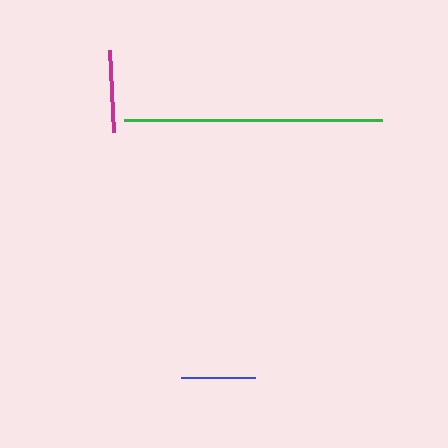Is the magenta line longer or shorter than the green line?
The green line is longer than the magenta line.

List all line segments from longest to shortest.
From longest to shortest: green, magenta, blue.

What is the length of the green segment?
The green segment is approximately 257 pixels long.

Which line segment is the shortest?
The blue line is the shortest at approximately 75 pixels.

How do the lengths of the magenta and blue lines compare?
The magenta and blue lines are approximately the same length.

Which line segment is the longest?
The green line is the longest at approximately 257 pixels.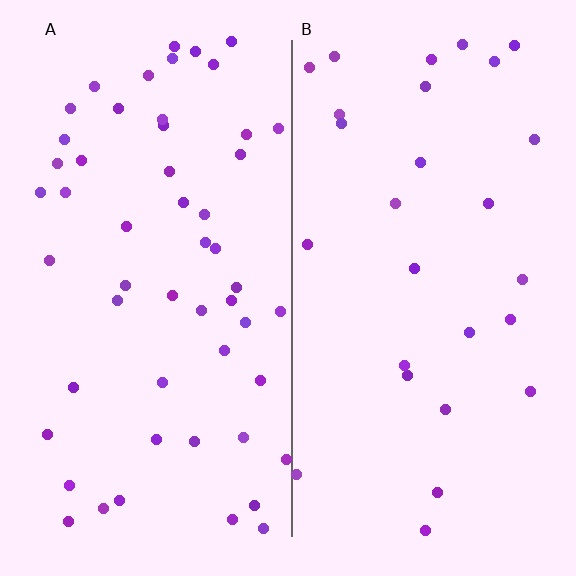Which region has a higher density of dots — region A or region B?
A (the left).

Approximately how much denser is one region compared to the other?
Approximately 1.9× — region A over region B.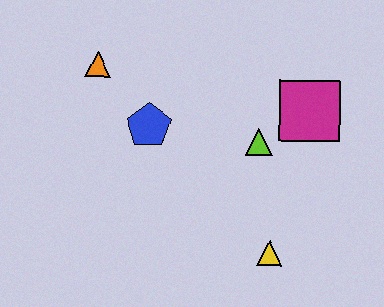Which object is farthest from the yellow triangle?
The orange triangle is farthest from the yellow triangle.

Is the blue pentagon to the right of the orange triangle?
Yes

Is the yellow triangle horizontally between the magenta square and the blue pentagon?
Yes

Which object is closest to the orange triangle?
The blue pentagon is closest to the orange triangle.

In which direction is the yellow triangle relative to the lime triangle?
The yellow triangle is below the lime triangle.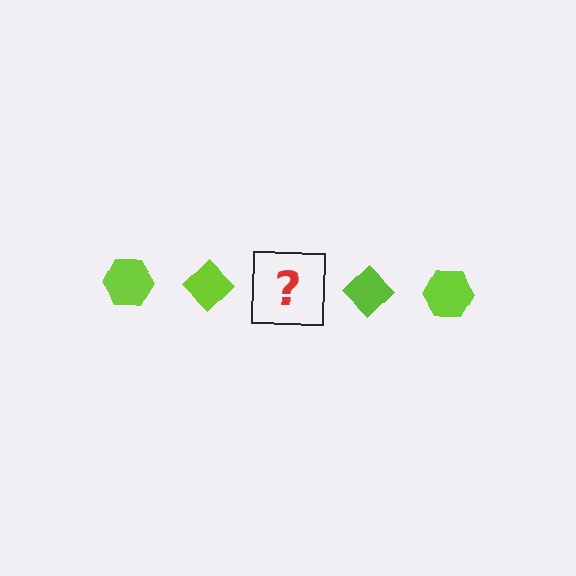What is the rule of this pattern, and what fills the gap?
The rule is that the pattern cycles through hexagon, diamond shapes in lime. The gap should be filled with a lime hexagon.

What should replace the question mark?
The question mark should be replaced with a lime hexagon.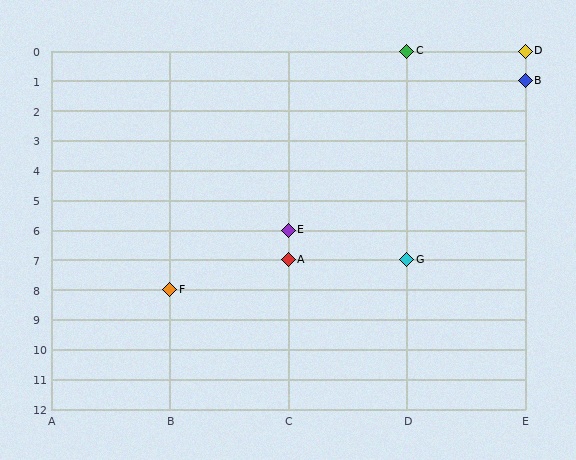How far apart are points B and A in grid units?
Points B and A are 2 columns and 6 rows apart (about 6.3 grid units diagonally).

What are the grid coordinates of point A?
Point A is at grid coordinates (C, 7).